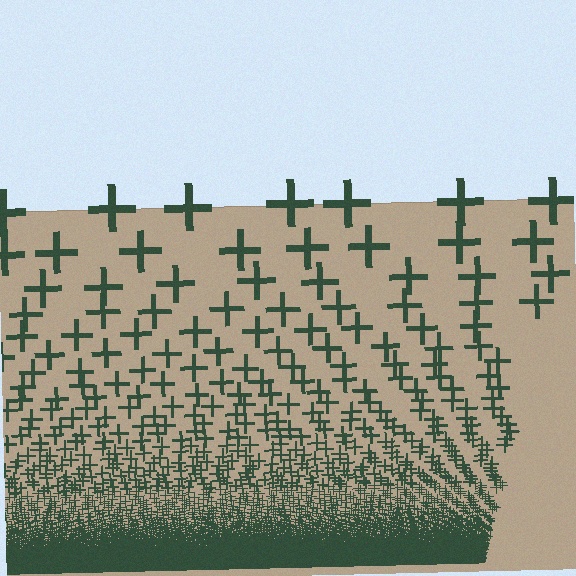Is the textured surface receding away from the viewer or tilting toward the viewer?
The surface appears to tilt toward the viewer. Texture elements get larger and sparser toward the top.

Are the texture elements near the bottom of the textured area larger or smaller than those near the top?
Smaller. The gradient is inverted — elements near the bottom are smaller and denser.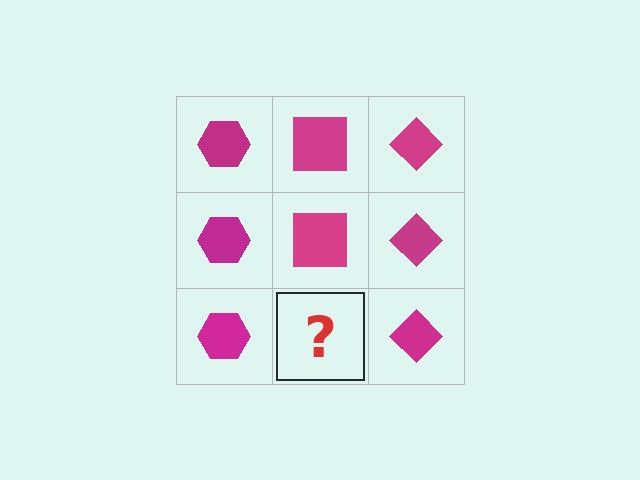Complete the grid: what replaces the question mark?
The question mark should be replaced with a magenta square.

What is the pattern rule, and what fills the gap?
The rule is that each column has a consistent shape. The gap should be filled with a magenta square.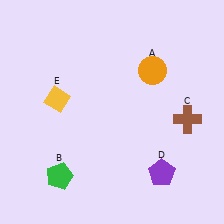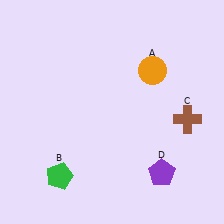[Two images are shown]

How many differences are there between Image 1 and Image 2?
There is 1 difference between the two images.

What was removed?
The yellow diamond (E) was removed in Image 2.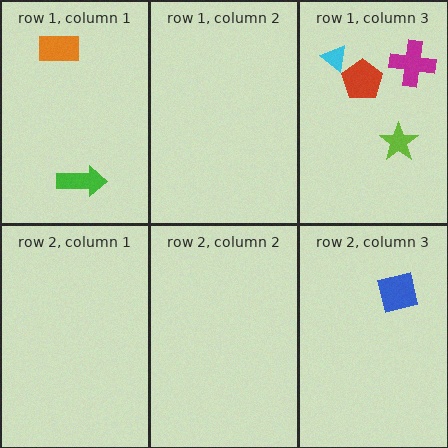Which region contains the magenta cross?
The row 1, column 3 region.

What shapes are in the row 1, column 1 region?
The green arrow, the orange rectangle.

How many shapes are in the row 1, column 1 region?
2.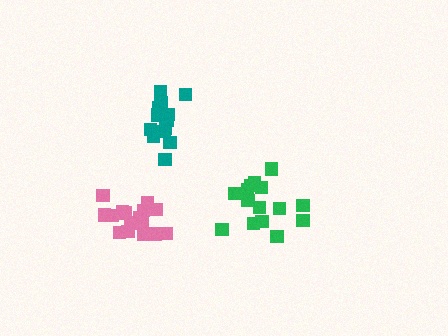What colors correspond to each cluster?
The clusters are colored: teal, green, pink.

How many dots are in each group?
Group 1: 13 dots, Group 2: 15 dots, Group 3: 17 dots (45 total).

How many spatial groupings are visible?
There are 3 spatial groupings.